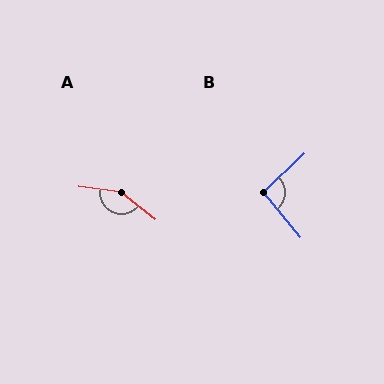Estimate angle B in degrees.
Approximately 95 degrees.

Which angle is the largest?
A, at approximately 149 degrees.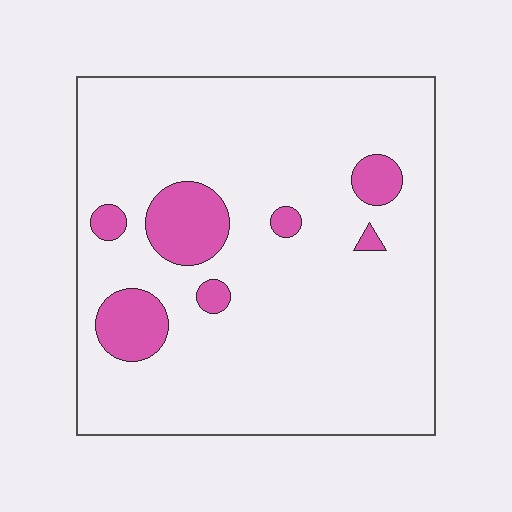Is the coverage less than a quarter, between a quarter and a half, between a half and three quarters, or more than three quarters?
Less than a quarter.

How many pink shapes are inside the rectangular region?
7.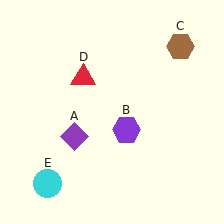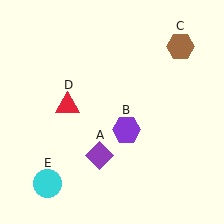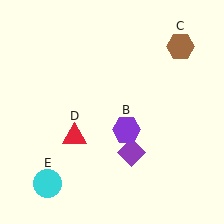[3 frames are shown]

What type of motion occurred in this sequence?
The purple diamond (object A), red triangle (object D) rotated counterclockwise around the center of the scene.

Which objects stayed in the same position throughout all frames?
Purple hexagon (object B) and brown hexagon (object C) and cyan circle (object E) remained stationary.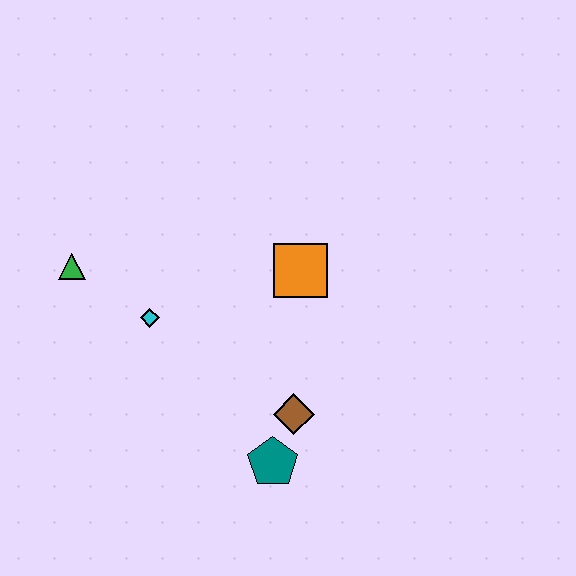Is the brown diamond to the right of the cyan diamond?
Yes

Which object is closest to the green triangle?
The cyan diamond is closest to the green triangle.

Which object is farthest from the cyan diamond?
The teal pentagon is farthest from the cyan diamond.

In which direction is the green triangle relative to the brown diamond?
The green triangle is to the left of the brown diamond.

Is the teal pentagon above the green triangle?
No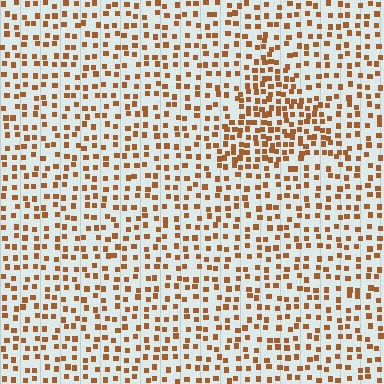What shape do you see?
I see a triangle.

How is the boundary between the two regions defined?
The boundary is defined by a change in element density (approximately 1.9x ratio). All elements are the same color, size, and shape.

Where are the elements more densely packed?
The elements are more densely packed inside the triangle boundary.